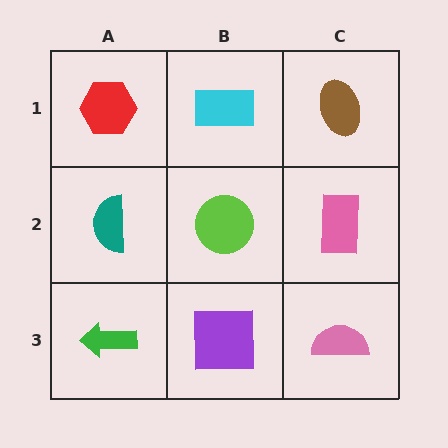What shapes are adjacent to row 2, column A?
A red hexagon (row 1, column A), a green arrow (row 3, column A), a lime circle (row 2, column B).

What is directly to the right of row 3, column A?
A purple square.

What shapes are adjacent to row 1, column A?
A teal semicircle (row 2, column A), a cyan rectangle (row 1, column B).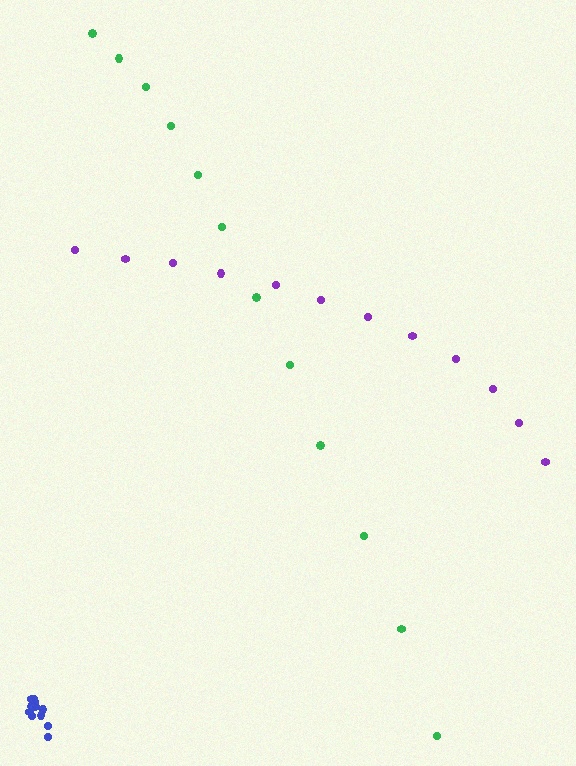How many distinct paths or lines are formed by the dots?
There are 3 distinct paths.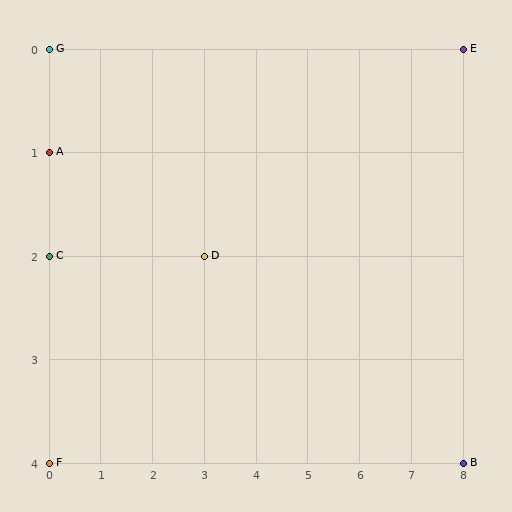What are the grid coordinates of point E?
Point E is at grid coordinates (8, 0).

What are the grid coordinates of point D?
Point D is at grid coordinates (3, 2).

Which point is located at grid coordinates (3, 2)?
Point D is at (3, 2).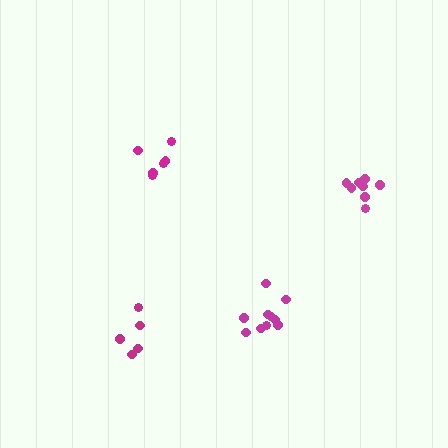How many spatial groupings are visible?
There are 4 spatial groupings.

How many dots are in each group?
Group 1: 6 dots, Group 2: 10 dots, Group 3: 8 dots, Group 4: 5 dots (29 total).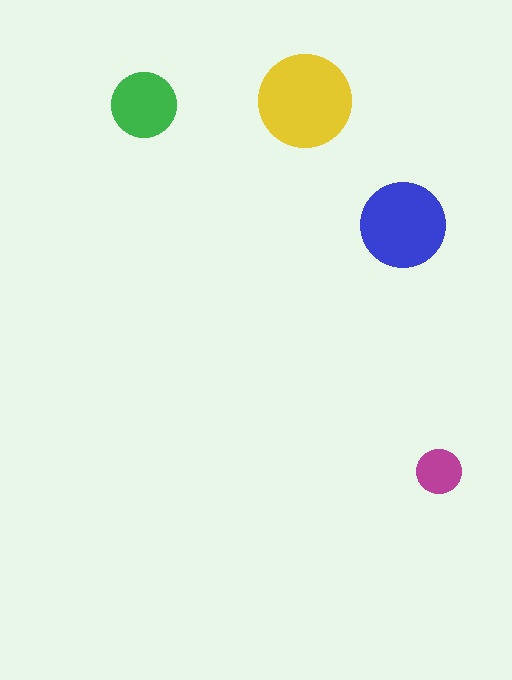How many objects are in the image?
There are 4 objects in the image.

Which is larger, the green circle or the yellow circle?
The yellow one.